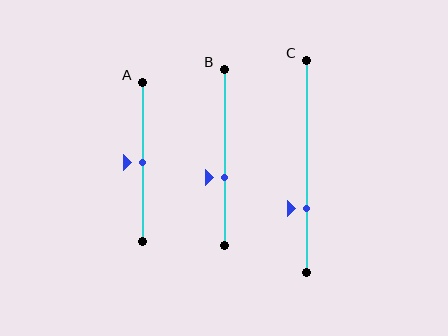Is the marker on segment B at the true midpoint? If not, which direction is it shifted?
No, the marker on segment B is shifted downward by about 11% of the segment length.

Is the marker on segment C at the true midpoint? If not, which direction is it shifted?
No, the marker on segment C is shifted downward by about 20% of the segment length.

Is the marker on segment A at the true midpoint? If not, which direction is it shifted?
Yes, the marker on segment A is at the true midpoint.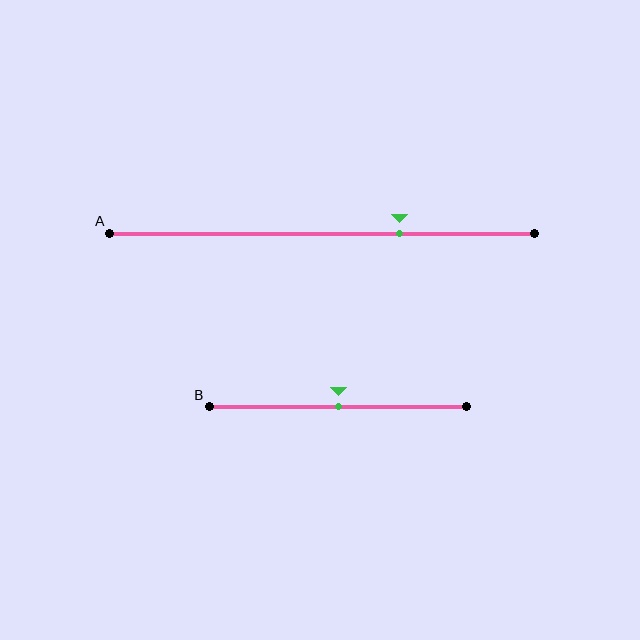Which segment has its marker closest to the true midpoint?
Segment B has its marker closest to the true midpoint.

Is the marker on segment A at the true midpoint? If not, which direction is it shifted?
No, the marker on segment A is shifted to the right by about 18% of the segment length.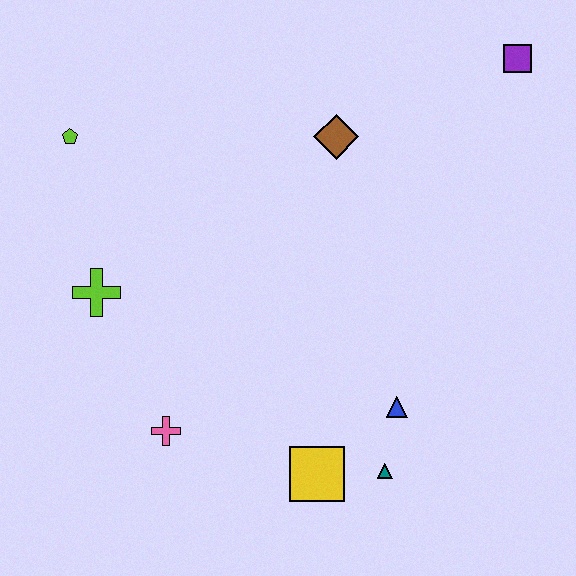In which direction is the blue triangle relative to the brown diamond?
The blue triangle is below the brown diamond.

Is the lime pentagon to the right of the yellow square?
No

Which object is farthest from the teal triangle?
The lime pentagon is farthest from the teal triangle.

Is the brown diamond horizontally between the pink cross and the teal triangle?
Yes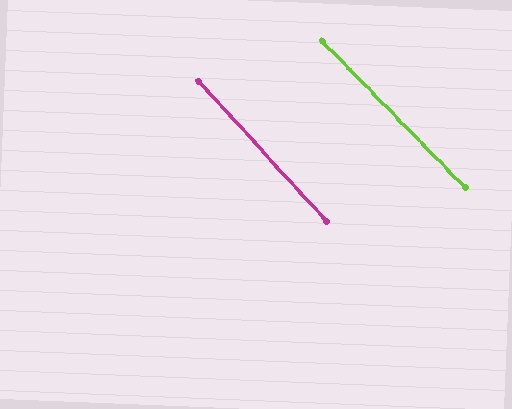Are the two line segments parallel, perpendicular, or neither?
Parallel — their directions differ by only 2.0°.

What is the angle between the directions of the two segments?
Approximately 2 degrees.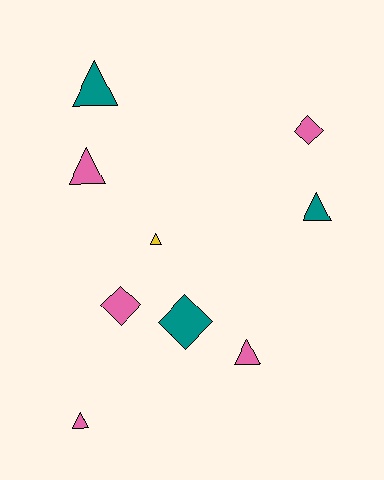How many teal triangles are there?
There are 2 teal triangles.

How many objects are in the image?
There are 9 objects.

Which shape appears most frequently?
Triangle, with 6 objects.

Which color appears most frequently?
Pink, with 5 objects.